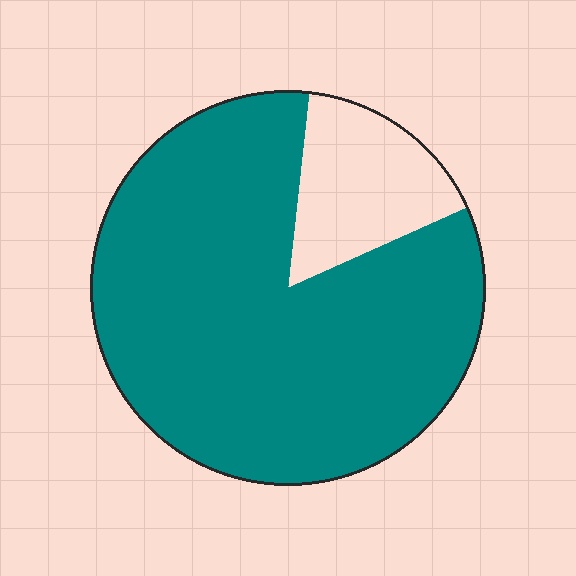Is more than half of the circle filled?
Yes.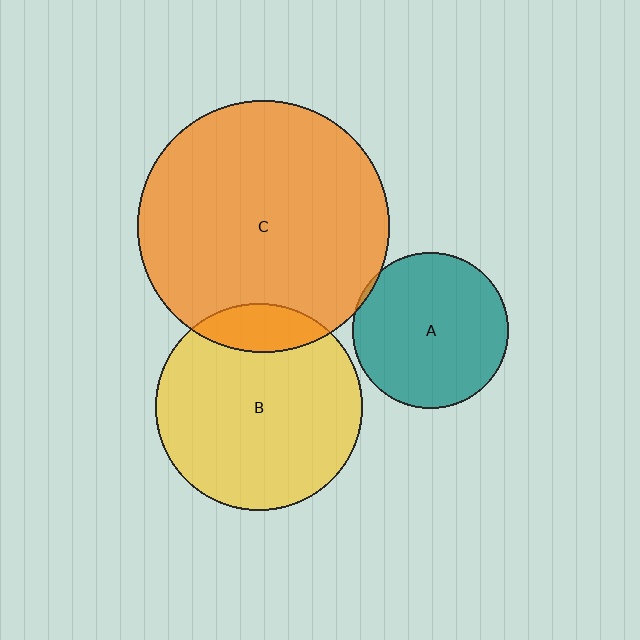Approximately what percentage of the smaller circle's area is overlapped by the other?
Approximately 5%.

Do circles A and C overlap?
Yes.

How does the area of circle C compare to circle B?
Approximately 1.5 times.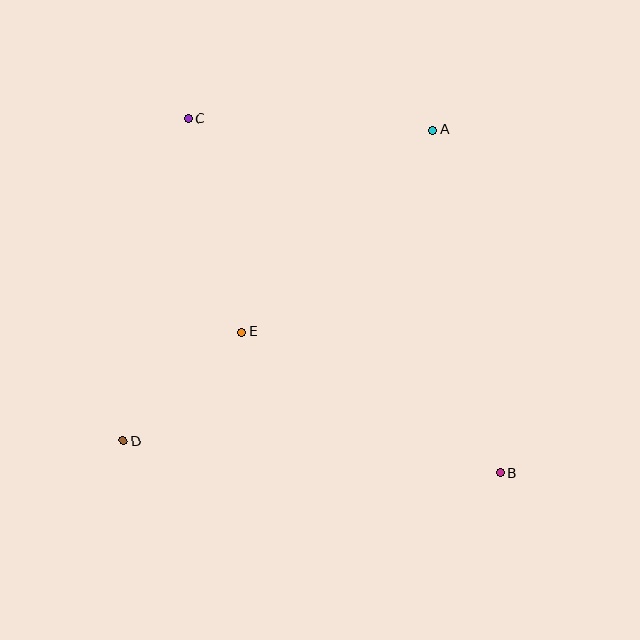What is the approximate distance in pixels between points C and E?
The distance between C and E is approximately 220 pixels.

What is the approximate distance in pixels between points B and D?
The distance between B and D is approximately 379 pixels.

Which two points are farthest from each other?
Points B and C are farthest from each other.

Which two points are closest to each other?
Points D and E are closest to each other.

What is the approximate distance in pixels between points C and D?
The distance between C and D is approximately 329 pixels.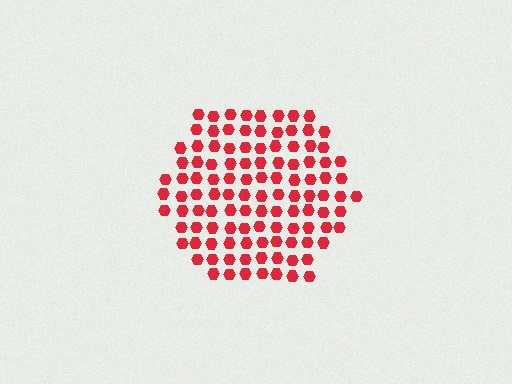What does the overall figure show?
The overall figure shows a hexagon.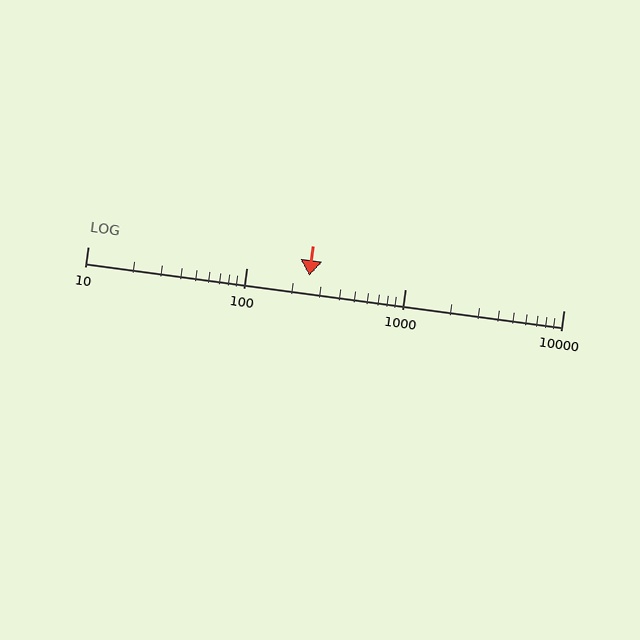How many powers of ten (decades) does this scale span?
The scale spans 3 decades, from 10 to 10000.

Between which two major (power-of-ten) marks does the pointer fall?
The pointer is between 100 and 1000.